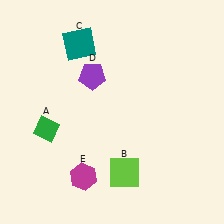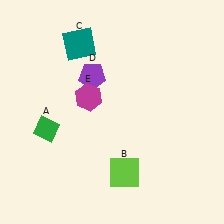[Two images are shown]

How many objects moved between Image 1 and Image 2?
1 object moved between the two images.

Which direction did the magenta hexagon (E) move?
The magenta hexagon (E) moved up.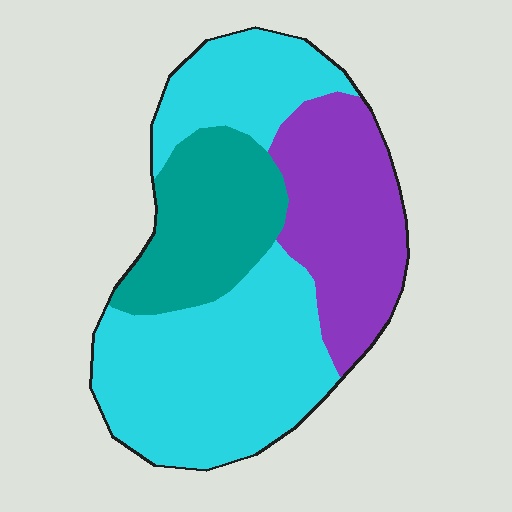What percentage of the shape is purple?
Purple takes up about one quarter (1/4) of the shape.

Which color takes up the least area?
Teal, at roughly 20%.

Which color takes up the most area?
Cyan, at roughly 55%.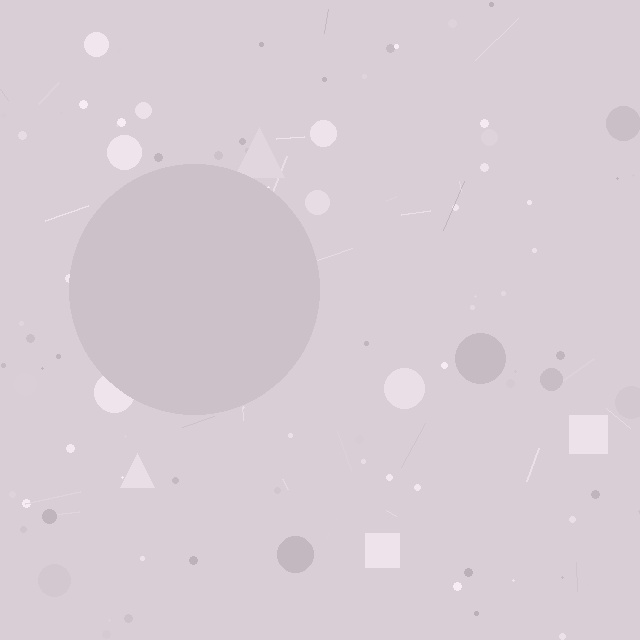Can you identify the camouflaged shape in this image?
The camouflaged shape is a circle.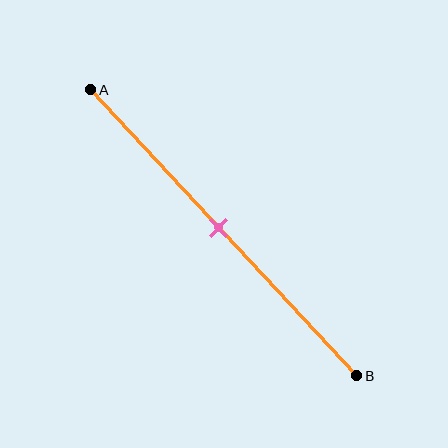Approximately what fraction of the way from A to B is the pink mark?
The pink mark is approximately 50% of the way from A to B.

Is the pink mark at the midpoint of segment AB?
Yes, the mark is approximately at the midpoint.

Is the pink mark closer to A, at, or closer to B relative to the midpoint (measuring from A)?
The pink mark is approximately at the midpoint of segment AB.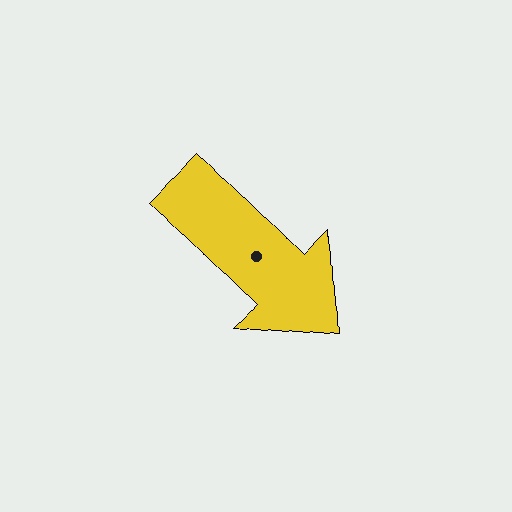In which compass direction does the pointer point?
Southeast.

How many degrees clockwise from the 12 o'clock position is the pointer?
Approximately 136 degrees.